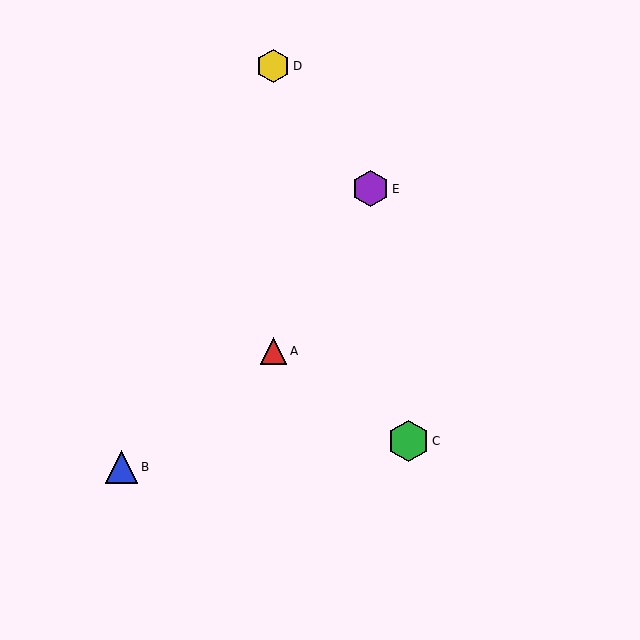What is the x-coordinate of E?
Object E is at x≈371.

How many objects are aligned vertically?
2 objects (A, D) are aligned vertically.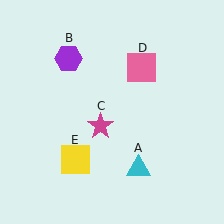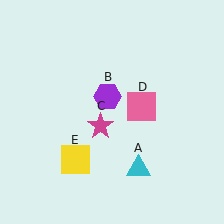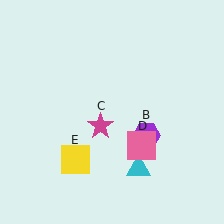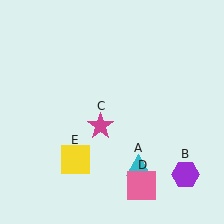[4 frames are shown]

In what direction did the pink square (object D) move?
The pink square (object D) moved down.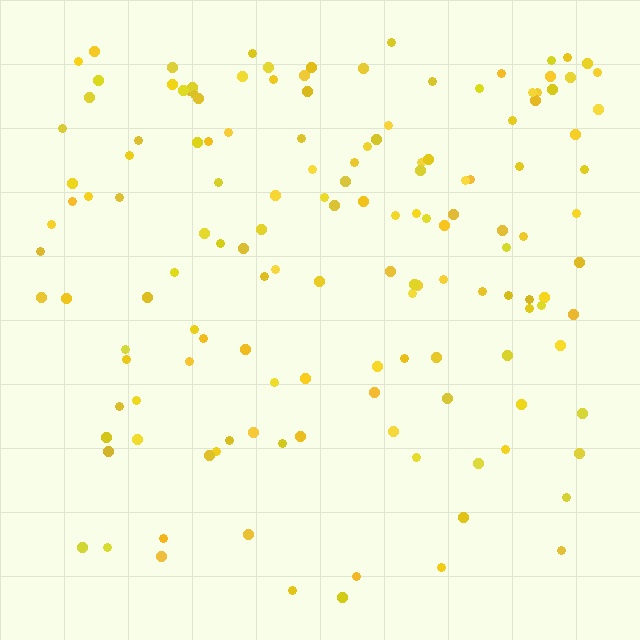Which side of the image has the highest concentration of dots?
The top.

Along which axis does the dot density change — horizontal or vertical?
Vertical.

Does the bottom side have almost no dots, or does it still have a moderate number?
Still a moderate number, just noticeably fewer than the top.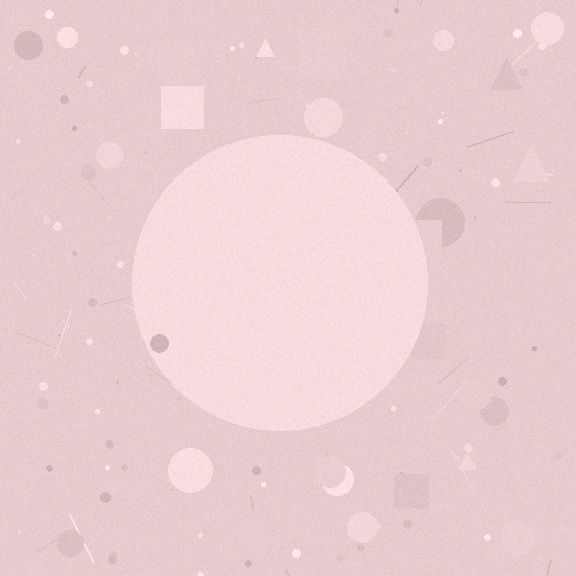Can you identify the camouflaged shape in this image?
The camouflaged shape is a circle.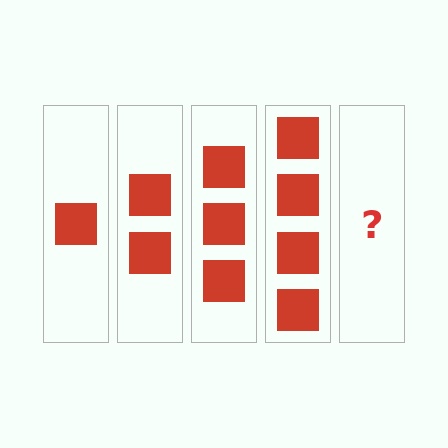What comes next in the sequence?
The next element should be 5 squares.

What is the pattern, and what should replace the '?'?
The pattern is that each step adds one more square. The '?' should be 5 squares.